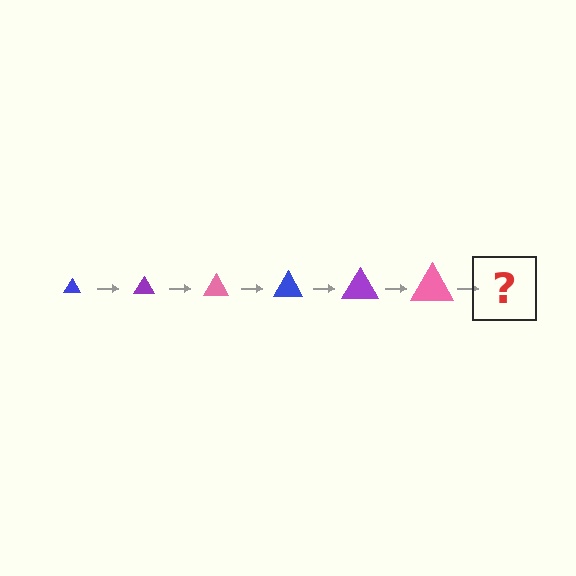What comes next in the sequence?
The next element should be a blue triangle, larger than the previous one.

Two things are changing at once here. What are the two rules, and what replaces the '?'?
The two rules are that the triangle grows larger each step and the color cycles through blue, purple, and pink. The '?' should be a blue triangle, larger than the previous one.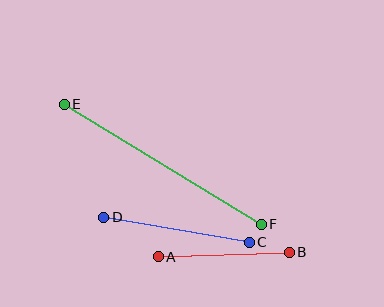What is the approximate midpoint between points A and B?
The midpoint is at approximately (224, 254) pixels.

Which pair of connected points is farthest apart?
Points E and F are farthest apart.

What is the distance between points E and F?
The distance is approximately 230 pixels.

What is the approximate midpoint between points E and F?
The midpoint is at approximately (163, 164) pixels.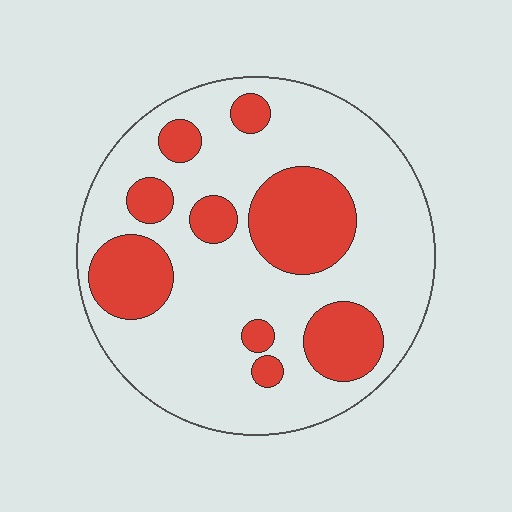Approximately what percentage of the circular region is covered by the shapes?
Approximately 30%.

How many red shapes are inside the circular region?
9.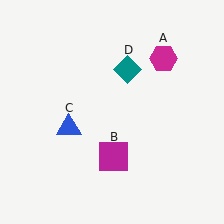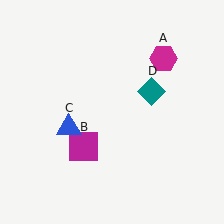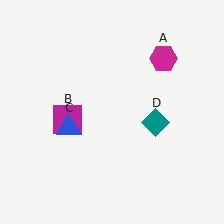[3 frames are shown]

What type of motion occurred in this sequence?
The magenta square (object B), teal diamond (object D) rotated clockwise around the center of the scene.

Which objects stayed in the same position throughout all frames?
Magenta hexagon (object A) and blue triangle (object C) remained stationary.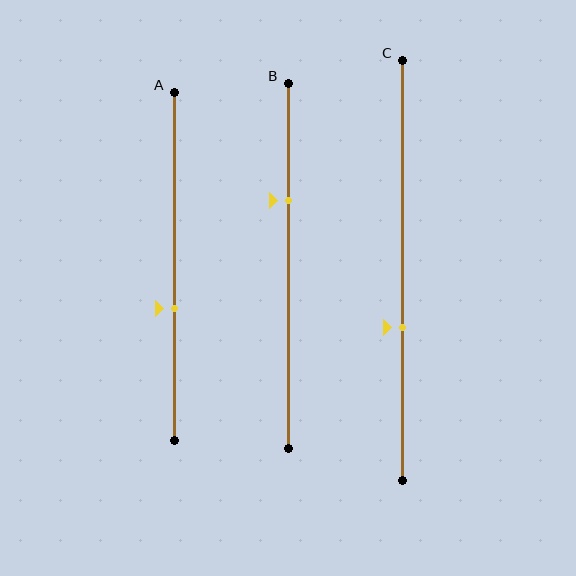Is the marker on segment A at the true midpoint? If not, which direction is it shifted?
No, the marker on segment A is shifted downward by about 12% of the segment length.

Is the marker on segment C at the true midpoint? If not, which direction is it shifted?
No, the marker on segment C is shifted downward by about 14% of the segment length.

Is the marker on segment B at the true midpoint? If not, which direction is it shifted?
No, the marker on segment B is shifted upward by about 18% of the segment length.